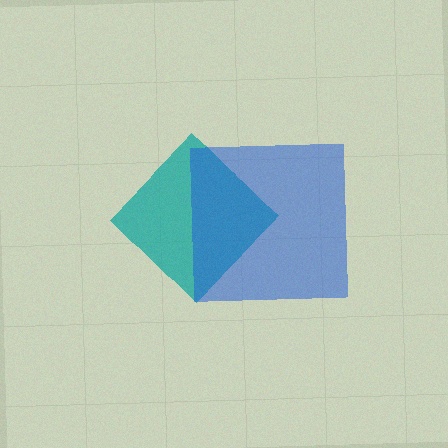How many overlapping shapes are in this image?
There are 2 overlapping shapes in the image.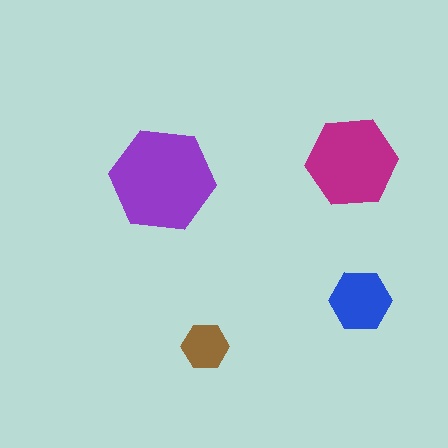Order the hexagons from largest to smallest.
the purple one, the magenta one, the blue one, the brown one.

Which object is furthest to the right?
The blue hexagon is rightmost.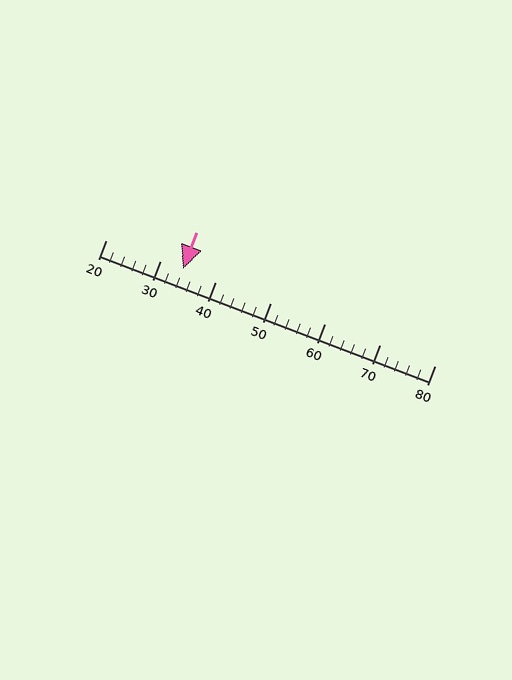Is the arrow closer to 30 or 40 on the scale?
The arrow is closer to 30.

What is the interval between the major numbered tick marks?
The major tick marks are spaced 10 units apart.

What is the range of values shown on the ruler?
The ruler shows values from 20 to 80.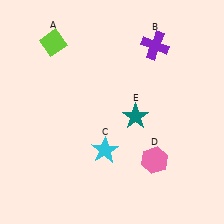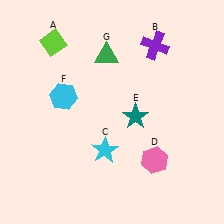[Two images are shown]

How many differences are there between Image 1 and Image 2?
There are 2 differences between the two images.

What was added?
A cyan hexagon (F), a green triangle (G) were added in Image 2.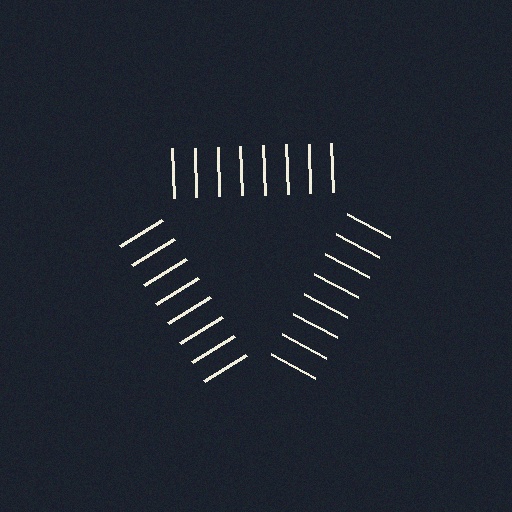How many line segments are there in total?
24 — 8 along each of the 3 edges.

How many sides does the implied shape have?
3 sides — the line-ends trace a triangle.